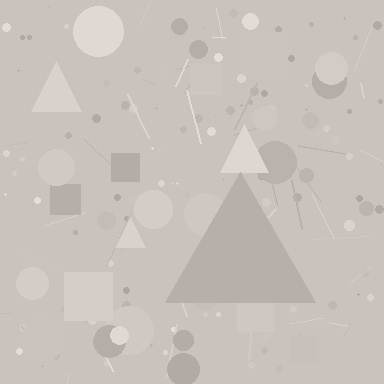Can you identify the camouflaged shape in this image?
The camouflaged shape is a triangle.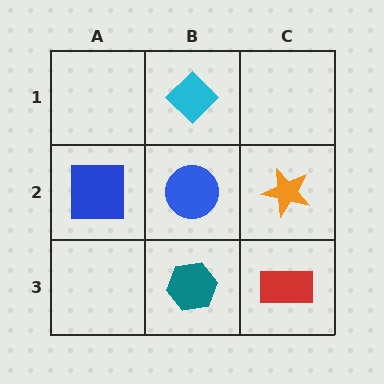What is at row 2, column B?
A blue circle.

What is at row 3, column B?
A teal hexagon.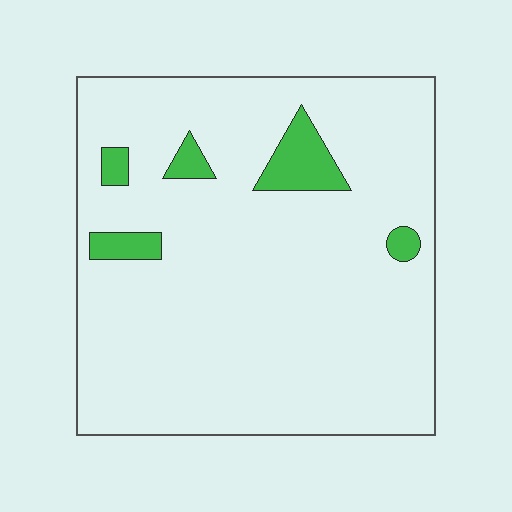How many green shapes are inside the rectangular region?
5.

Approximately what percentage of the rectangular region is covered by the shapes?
Approximately 10%.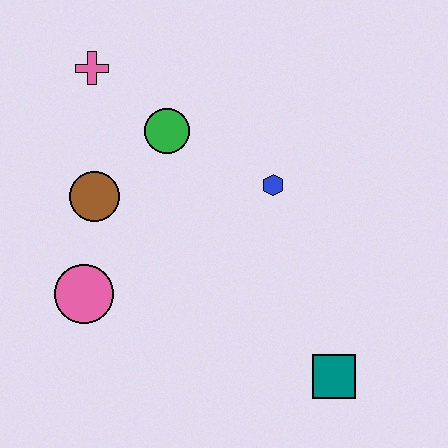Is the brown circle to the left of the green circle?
Yes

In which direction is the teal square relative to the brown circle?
The teal square is to the right of the brown circle.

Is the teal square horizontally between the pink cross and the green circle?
No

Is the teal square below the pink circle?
Yes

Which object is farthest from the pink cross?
The teal square is farthest from the pink cross.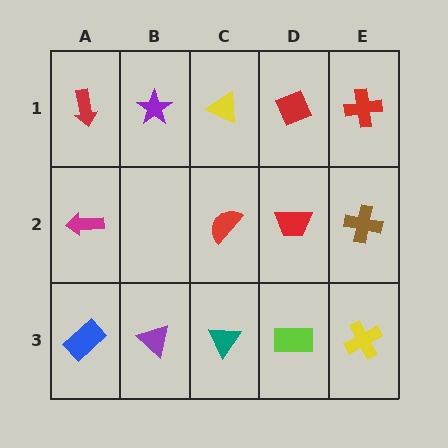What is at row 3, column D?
A lime rectangle.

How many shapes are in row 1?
5 shapes.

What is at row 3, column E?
A yellow cross.